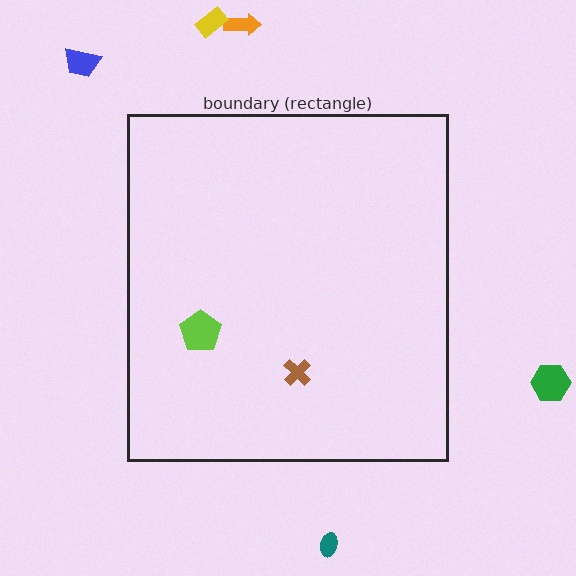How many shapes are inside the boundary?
2 inside, 5 outside.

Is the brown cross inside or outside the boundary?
Inside.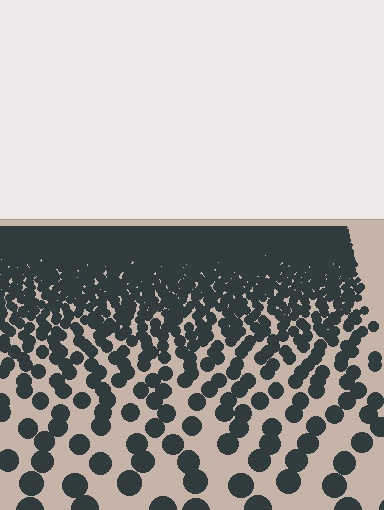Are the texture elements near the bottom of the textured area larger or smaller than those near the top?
Larger. Near the bottom, elements are closer to the viewer and appear at a bigger on-screen size.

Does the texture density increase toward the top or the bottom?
Density increases toward the top.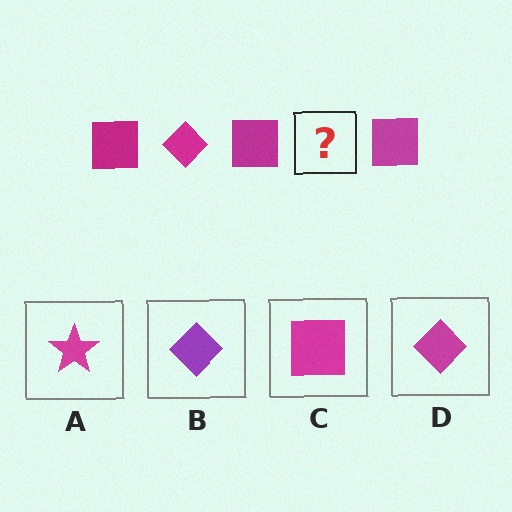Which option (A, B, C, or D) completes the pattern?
D.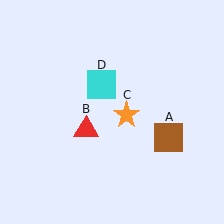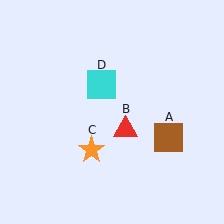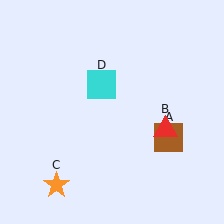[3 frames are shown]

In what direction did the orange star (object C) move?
The orange star (object C) moved down and to the left.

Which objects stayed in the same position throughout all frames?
Brown square (object A) and cyan square (object D) remained stationary.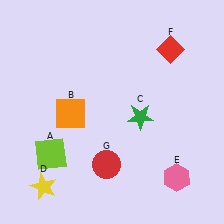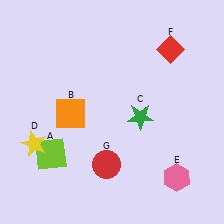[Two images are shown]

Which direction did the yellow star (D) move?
The yellow star (D) moved up.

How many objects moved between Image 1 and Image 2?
1 object moved between the two images.